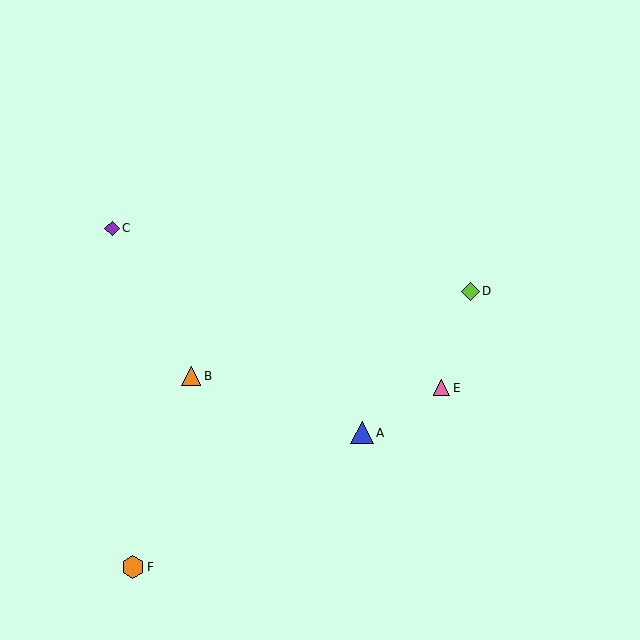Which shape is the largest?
The orange hexagon (labeled F) is the largest.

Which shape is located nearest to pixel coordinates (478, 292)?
The lime diamond (labeled D) at (470, 291) is nearest to that location.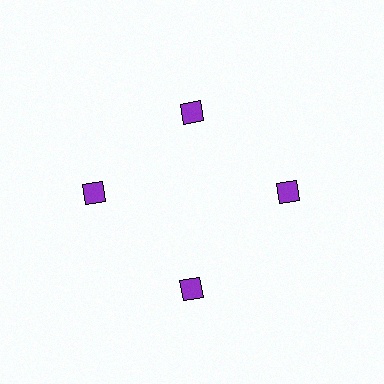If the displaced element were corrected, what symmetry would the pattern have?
It would have 4-fold rotational symmetry — the pattern would map onto itself every 90 degrees.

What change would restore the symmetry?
The symmetry would be restored by moving it outward, back onto the ring so that all 4 diamonds sit at equal angles and equal distance from the center.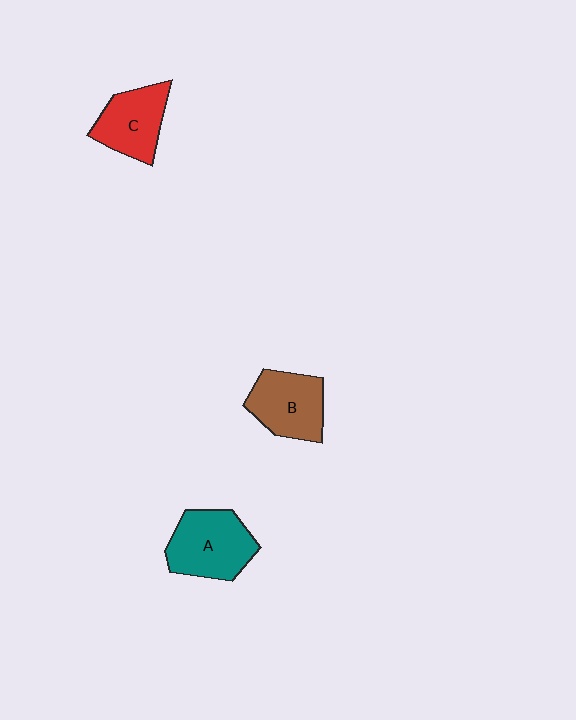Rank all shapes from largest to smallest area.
From largest to smallest: A (teal), B (brown), C (red).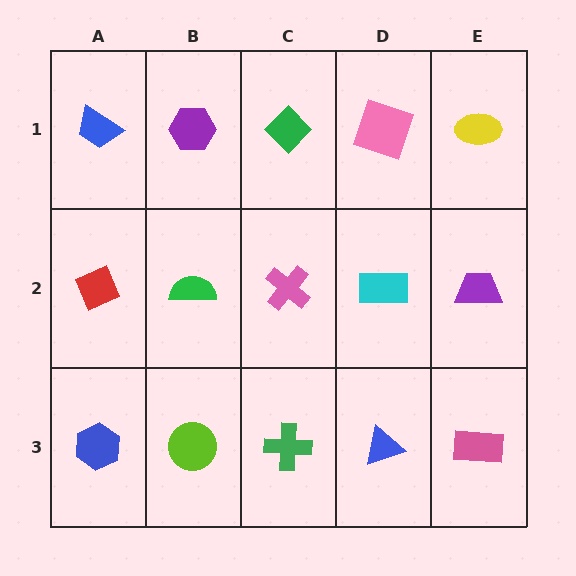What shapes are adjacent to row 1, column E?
A purple trapezoid (row 2, column E), a pink square (row 1, column D).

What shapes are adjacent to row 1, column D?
A cyan rectangle (row 2, column D), a green diamond (row 1, column C), a yellow ellipse (row 1, column E).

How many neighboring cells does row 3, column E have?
2.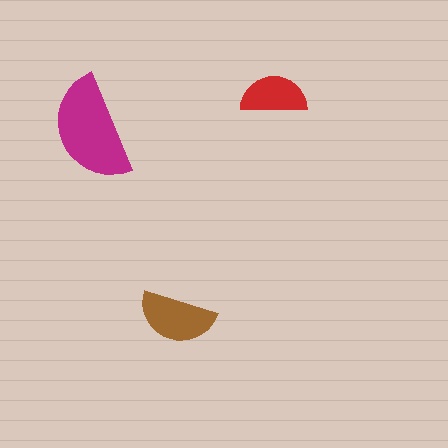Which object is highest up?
The red semicircle is topmost.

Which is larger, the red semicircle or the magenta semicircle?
The magenta one.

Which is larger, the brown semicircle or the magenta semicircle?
The magenta one.